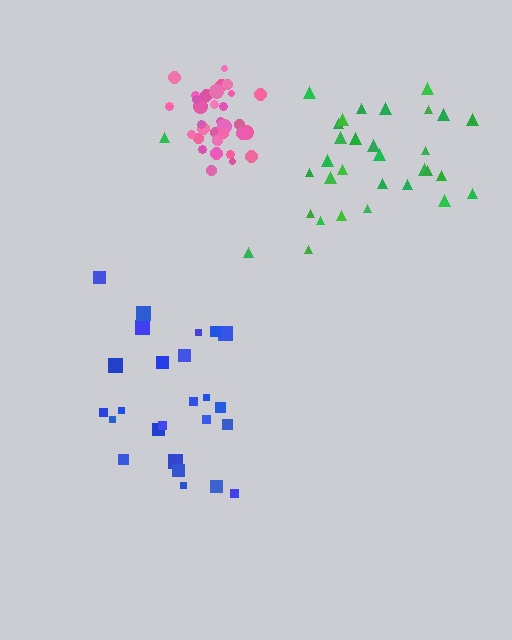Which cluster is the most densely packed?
Pink.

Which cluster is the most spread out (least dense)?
Blue.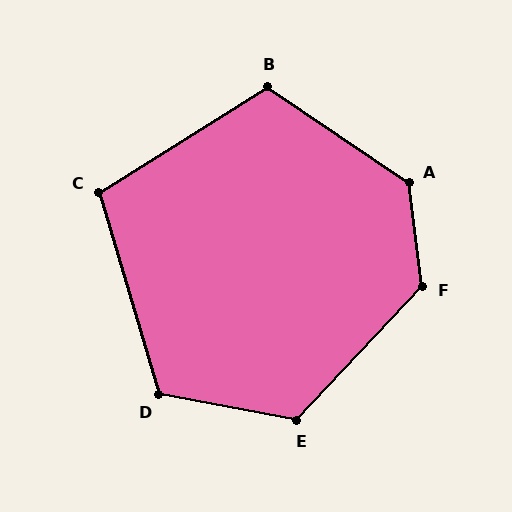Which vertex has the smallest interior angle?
C, at approximately 106 degrees.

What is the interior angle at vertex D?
Approximately 117 degrees (obtuse).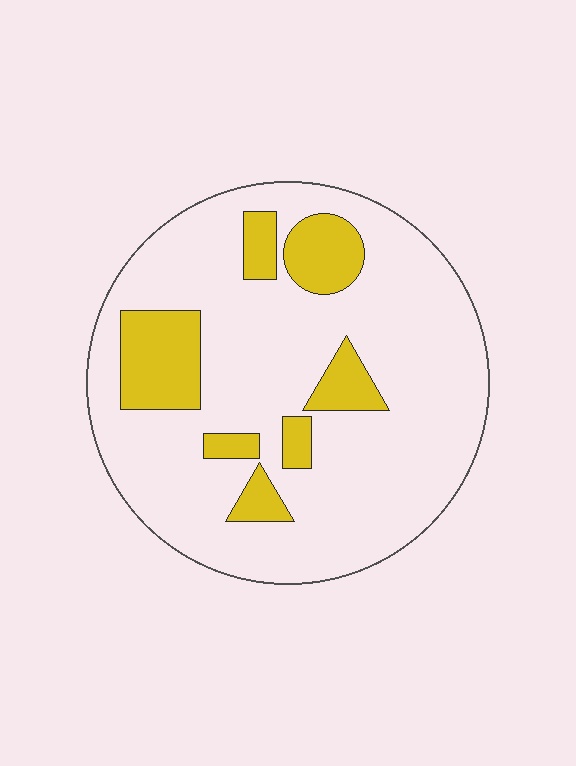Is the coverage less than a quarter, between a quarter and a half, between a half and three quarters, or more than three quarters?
Less than a quarter.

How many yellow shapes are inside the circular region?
7.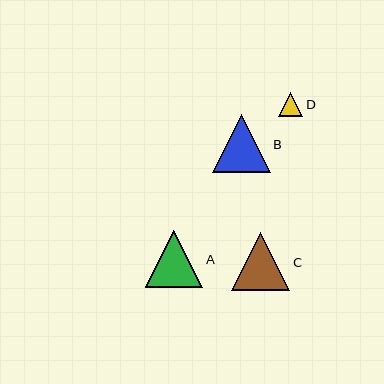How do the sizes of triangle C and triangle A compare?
Triangle C and triangle A are approximately the same size.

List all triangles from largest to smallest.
From largest to smallest: C, B, A, D.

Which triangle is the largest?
Triangle C is the largest with a size of approximately 58 pixels.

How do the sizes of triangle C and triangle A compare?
Triangle C and triangle A are approximately the same size.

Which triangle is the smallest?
Triangle D is the smallest with a size of approximately 24 pixels.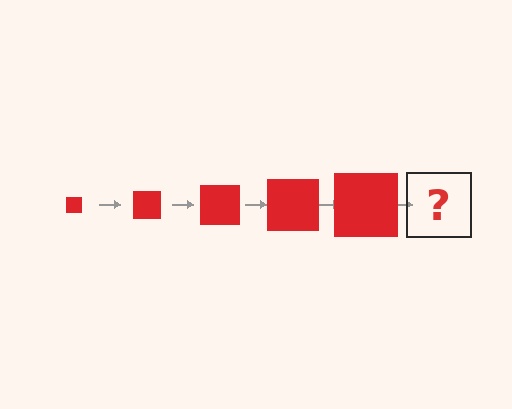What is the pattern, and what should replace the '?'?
The pattern is that the square gets progressively larger each step. The '?' should be a red square, larger than the previous one.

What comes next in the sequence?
The next element should be a red square, larger than the previous one.